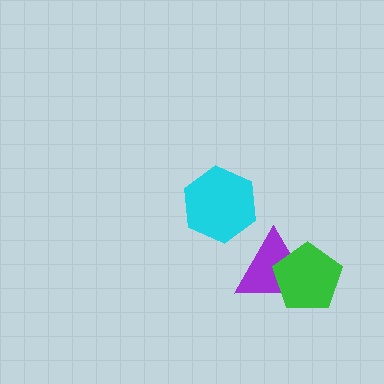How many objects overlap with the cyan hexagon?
0 objects overlap with the cyan hexagon.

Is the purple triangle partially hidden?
Yes, it is partially covered by another shape.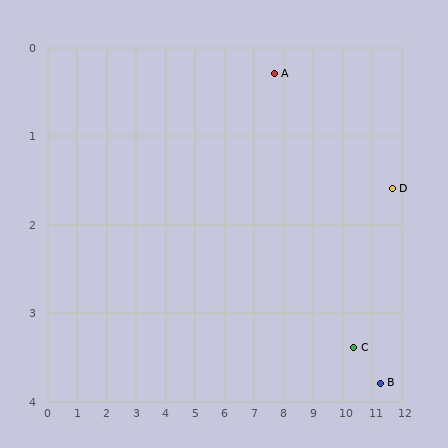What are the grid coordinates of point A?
Point A is at approximately (7.7, 0.3).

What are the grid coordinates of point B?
Point B is at approximately (11.3, 3.8).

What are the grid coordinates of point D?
Point D is at approximately (11.7, 1.6).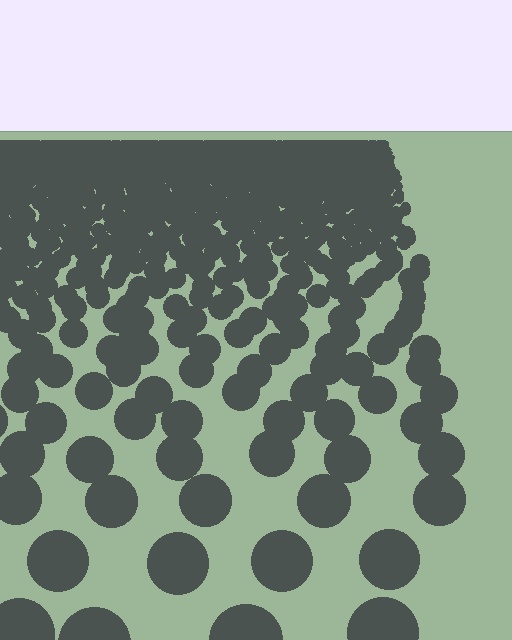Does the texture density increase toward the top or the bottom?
Density increases toward the top.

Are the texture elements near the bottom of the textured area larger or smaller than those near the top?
Larger. Near the bottom, elements are closer to the viewer and appear at a bigger on-screen size.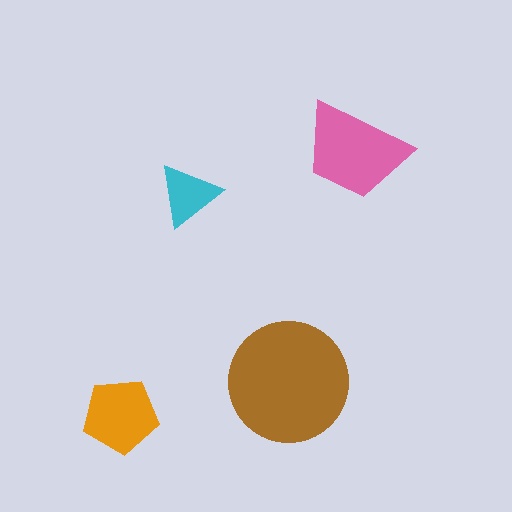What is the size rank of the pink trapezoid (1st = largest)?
2nd.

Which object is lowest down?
The orange pentagon is bottommost.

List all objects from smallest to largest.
The cyan triangle, the orange pentagon, the pink trapezoid, the brown circle.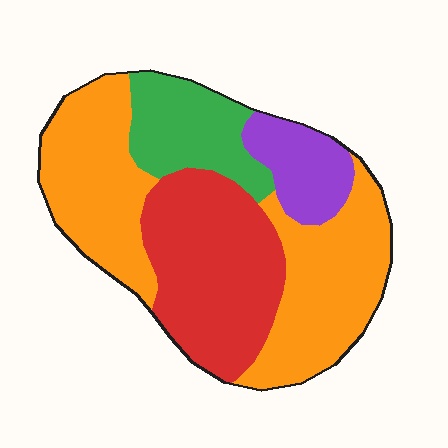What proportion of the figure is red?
Red takes up between a sixth and a third of the figure.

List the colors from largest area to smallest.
From largest to smallest: orange, red, green, purple.